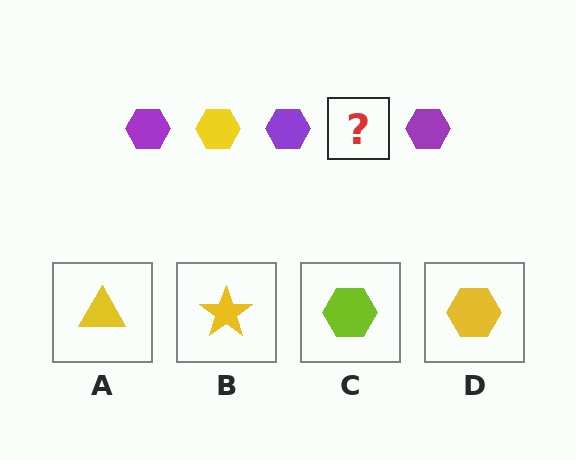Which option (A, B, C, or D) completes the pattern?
D.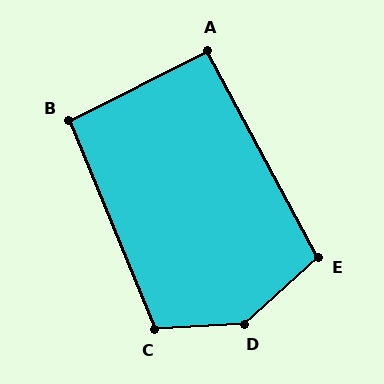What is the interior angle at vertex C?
Approximately 109 degrees (obtuse).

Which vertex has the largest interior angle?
D, at approximately 141 degrees.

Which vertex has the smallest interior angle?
A, at approximately 91 degrees.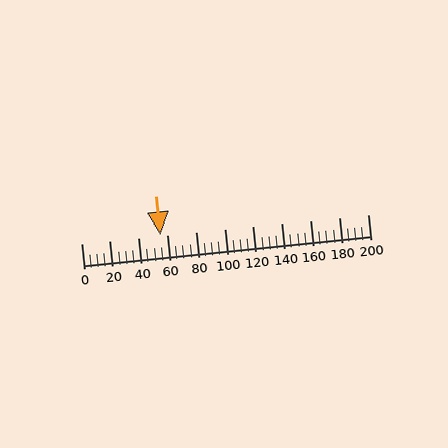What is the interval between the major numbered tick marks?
The major tick marks are spaced 20 units apart.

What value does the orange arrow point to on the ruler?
The orange arrow points to approximately 55.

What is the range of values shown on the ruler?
The ruler shows values from 0 to 200.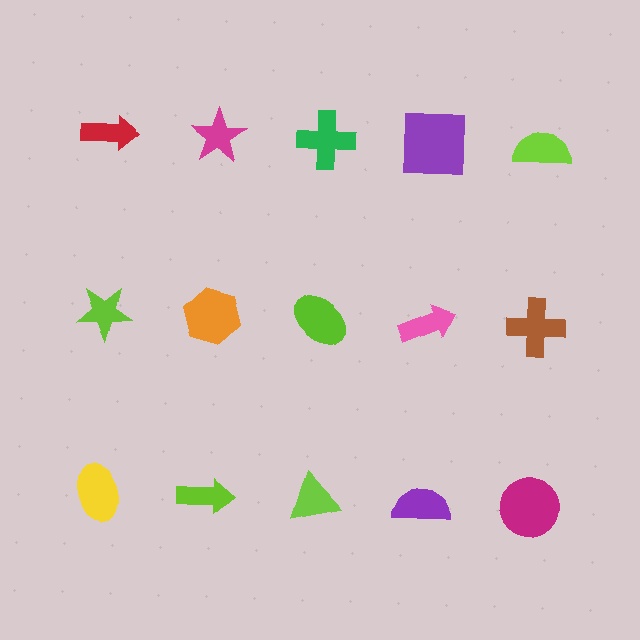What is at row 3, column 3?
A lime triangle.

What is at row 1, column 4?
A purple square.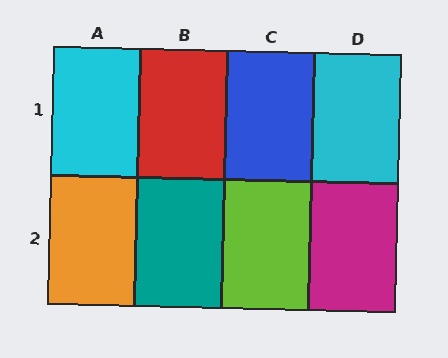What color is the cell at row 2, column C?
Lime.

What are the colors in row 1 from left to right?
Cyan, red, blue, cyan.